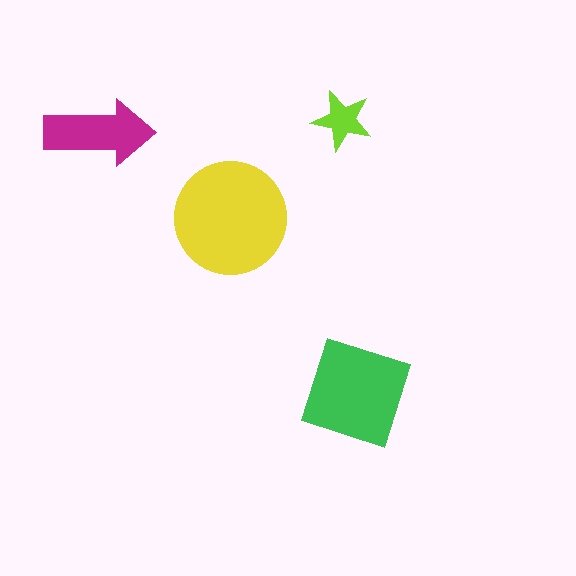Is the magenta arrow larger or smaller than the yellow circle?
Smaller.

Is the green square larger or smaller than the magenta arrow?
Larger.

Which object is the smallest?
The lime star.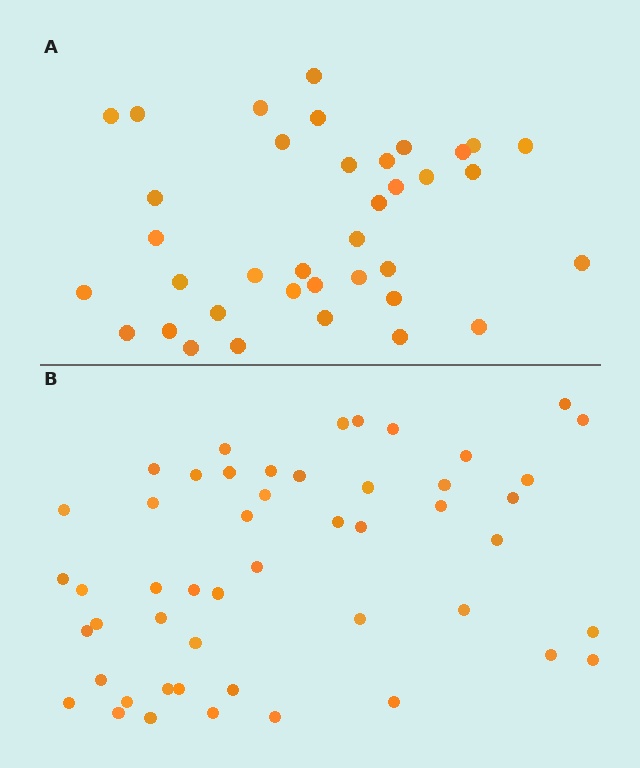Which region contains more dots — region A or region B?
Region B (the bottom region) has more dots.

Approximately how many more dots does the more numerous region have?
Region B has approximately 15 more dots than region A.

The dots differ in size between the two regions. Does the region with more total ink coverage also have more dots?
No. Region A has more total ink coverage because its dots are larger, but region B actually contains more individual dots. Total area can be misleading — the number of items is what matters here.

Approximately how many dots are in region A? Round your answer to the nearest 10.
About 40 dots. (The exact count is 37, which rounds to 40.)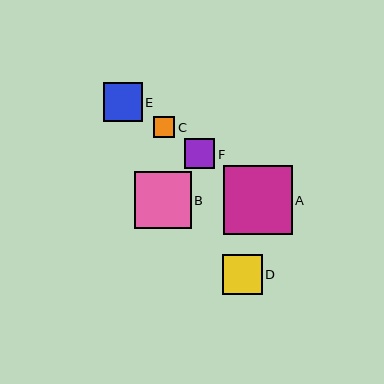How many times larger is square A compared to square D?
Square A is approximately 1.8 times the size of square D.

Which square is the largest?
Square A is the largest with a size of approximately 69 pixels.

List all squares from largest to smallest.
From largest to smallest: A, B, D, E, F, C.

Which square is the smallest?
Square C is the smallest with a size of approximately 22 pixels.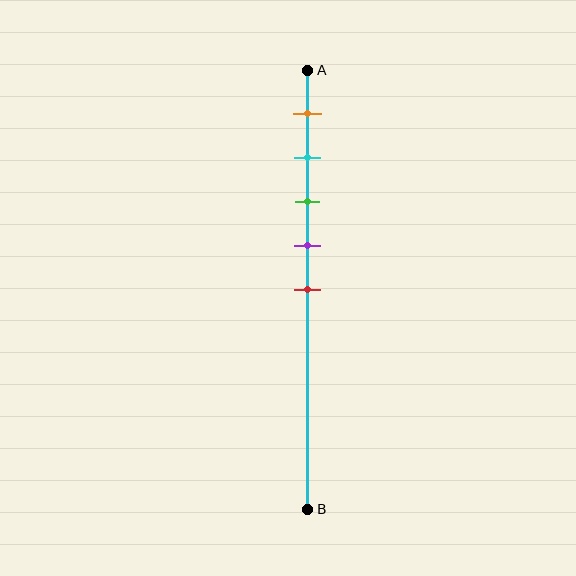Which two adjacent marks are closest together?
The cyan and green marks are the closest adjacent pair.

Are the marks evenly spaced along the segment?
Yes, the marks are approximately evenly spaced.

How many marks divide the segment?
There are 5 marks dividing the segment.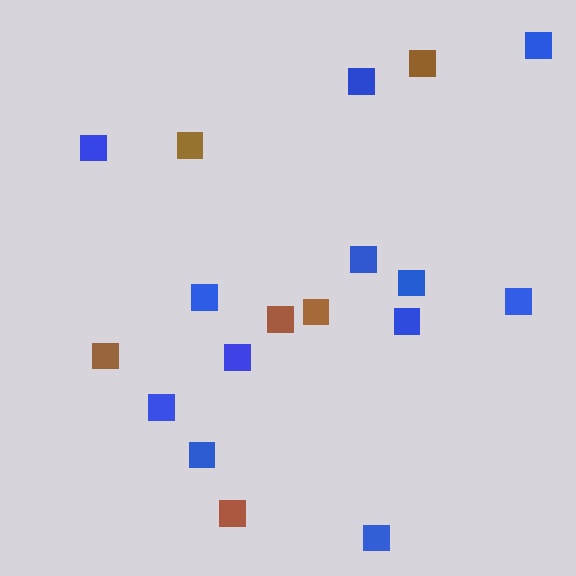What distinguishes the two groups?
There are 2 groups: one group of brown squares (6) and one group of blue squares (12).